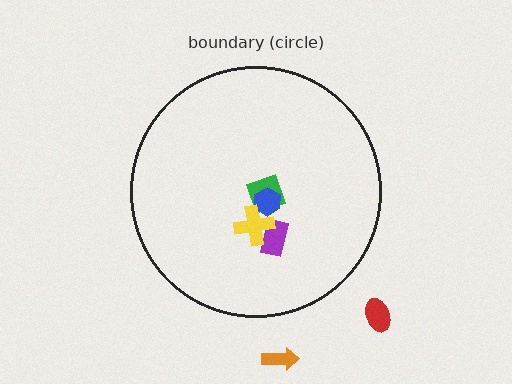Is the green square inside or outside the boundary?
Inside.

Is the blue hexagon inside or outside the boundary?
Inside.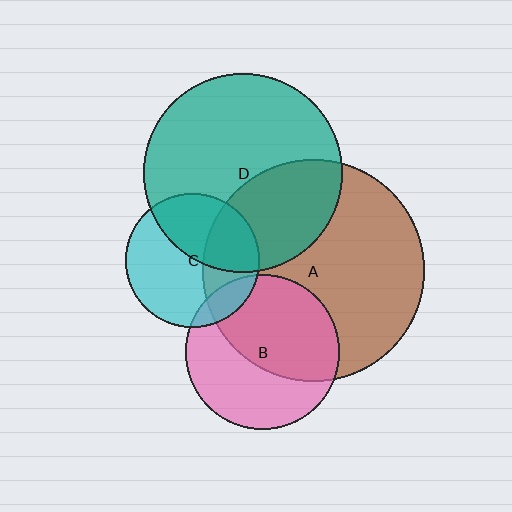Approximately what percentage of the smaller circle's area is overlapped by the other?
Approximately 35%.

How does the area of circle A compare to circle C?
Approximately 2.8 times.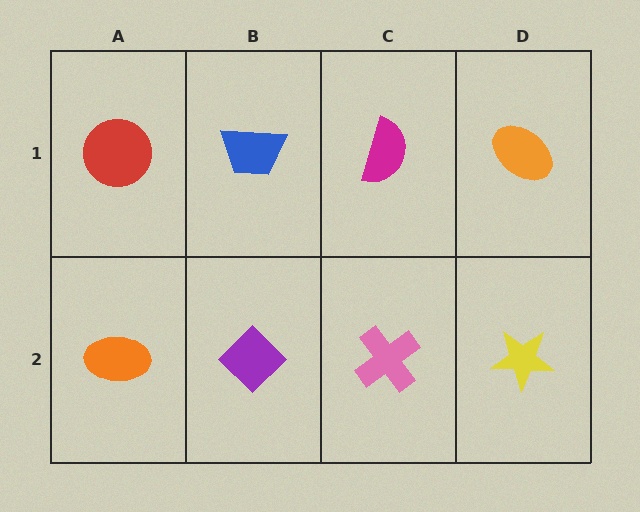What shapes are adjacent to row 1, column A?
An orange ellipse (row 2, column A), a blue trapezoid (row 1, column B).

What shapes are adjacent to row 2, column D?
An orange ellipse (row 1, column D), a pink cross (row 2, column C).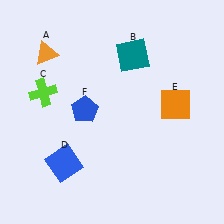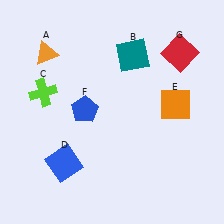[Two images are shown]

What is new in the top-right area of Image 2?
A red square (G) was added in the top-right area of Image 2.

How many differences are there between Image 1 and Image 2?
There is 1 difference between the two images.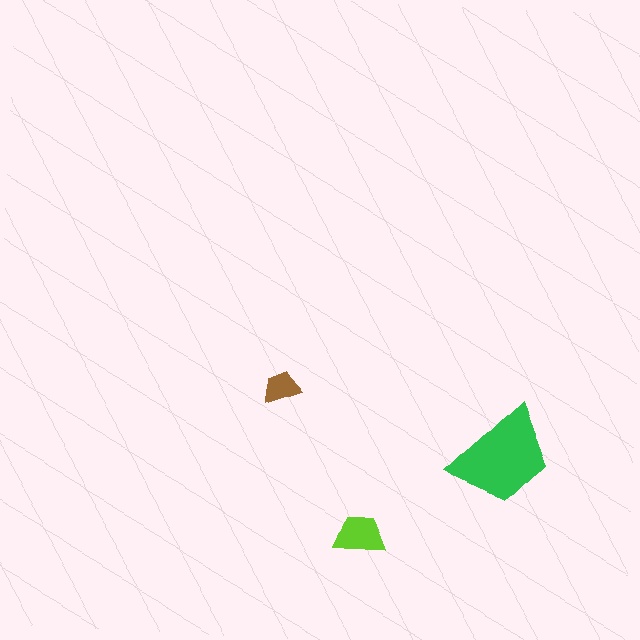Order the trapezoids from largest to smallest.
the green one, the lime one, the brown one.